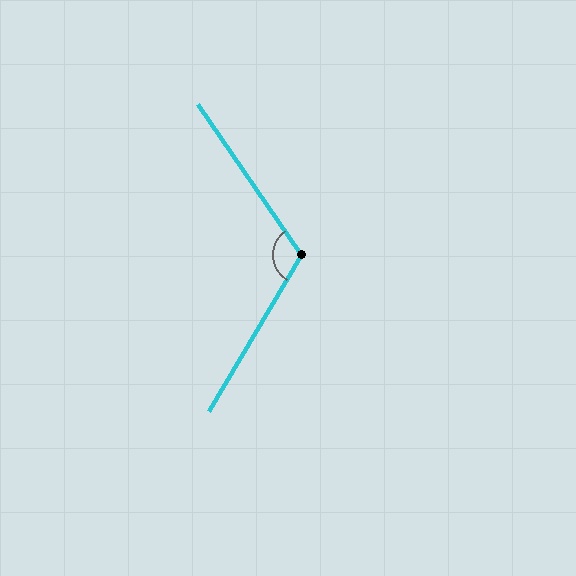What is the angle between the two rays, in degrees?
Approximately 115 degrees.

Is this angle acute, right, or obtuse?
It is obtuse.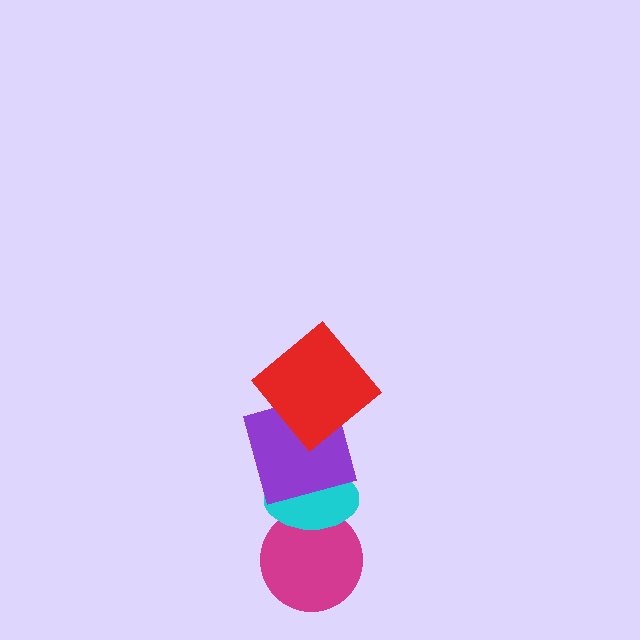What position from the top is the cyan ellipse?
The cyan ellipse is 3rd from the top.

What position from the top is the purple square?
The purple square is 2nd from the top.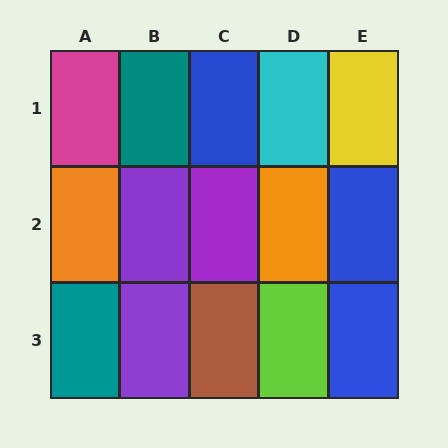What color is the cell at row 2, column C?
Purple.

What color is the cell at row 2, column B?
Purple.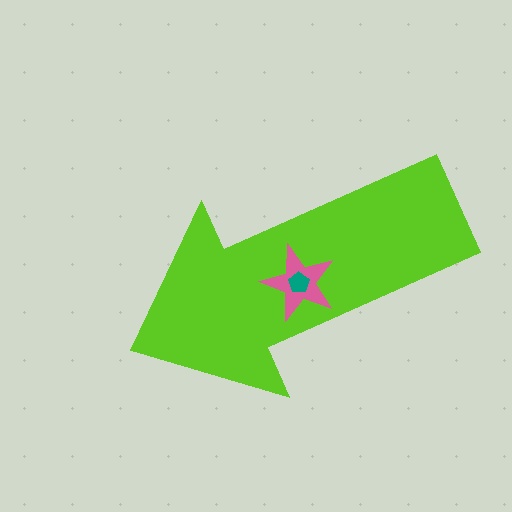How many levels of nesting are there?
3.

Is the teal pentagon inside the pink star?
Yes.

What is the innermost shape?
The teal pentagon.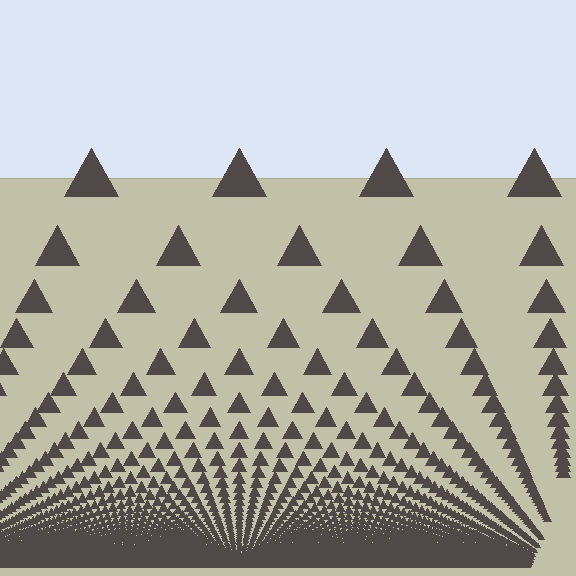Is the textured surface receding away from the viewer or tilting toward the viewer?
The surface appears to tilt toward the viewer. Texture elements get larger and sparser toward the top.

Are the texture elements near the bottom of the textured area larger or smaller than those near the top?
Smaller. The gradient is inverted — elements near the bottom are smaller and denser.